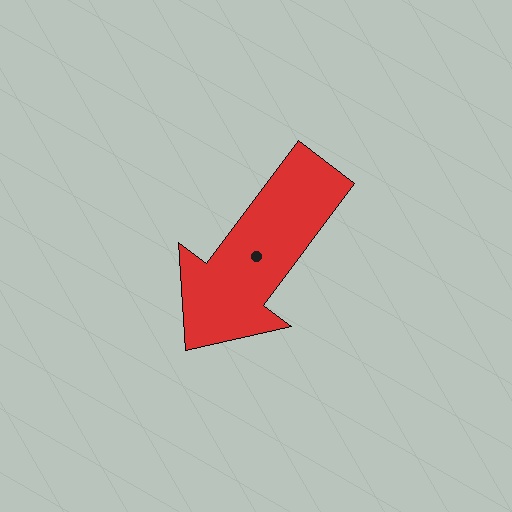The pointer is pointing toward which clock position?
Roughly 7 o'clock.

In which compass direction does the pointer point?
Southwest.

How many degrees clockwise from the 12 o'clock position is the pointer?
Approximately 217 degrees.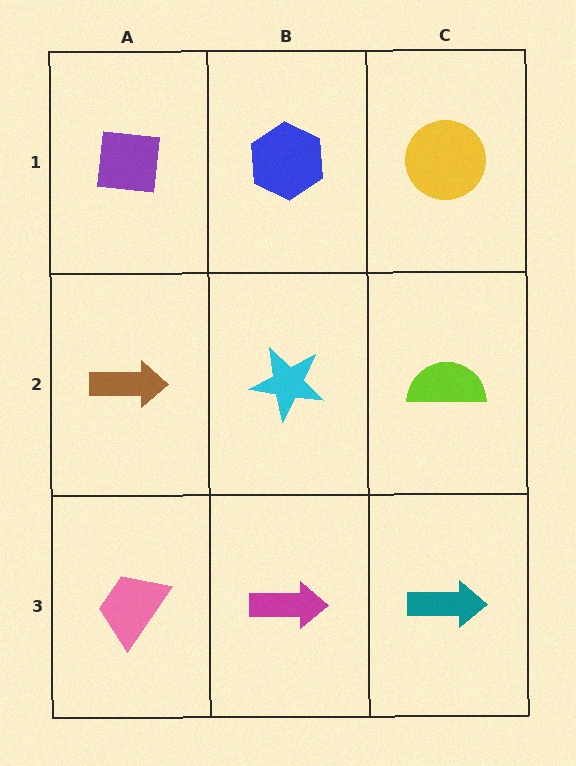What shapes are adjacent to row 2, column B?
A blue hexagon (row 1, column B), a magenta arrow (row 3, column B), a brown arrow (row 2, column A), a lime semicircle (row 2, column C).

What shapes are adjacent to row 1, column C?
A lime semicircle (row 2, column C), a blue hexagon (row 1, column B).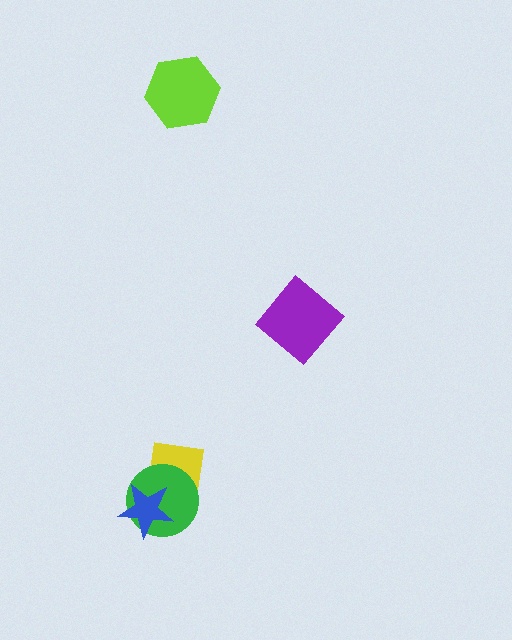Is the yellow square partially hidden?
Yes, it is partially covered by another shape.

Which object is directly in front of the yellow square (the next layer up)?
The green circle is directly in front of the yellow square.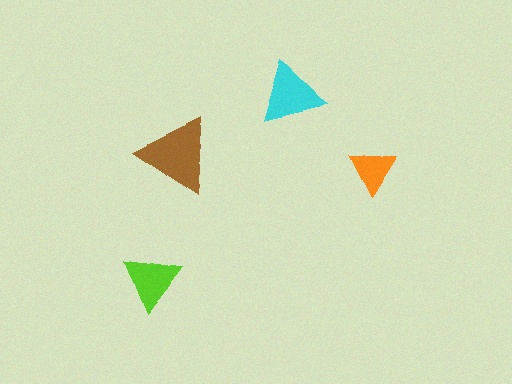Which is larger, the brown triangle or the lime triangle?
The brown one.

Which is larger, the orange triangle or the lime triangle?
The lime one.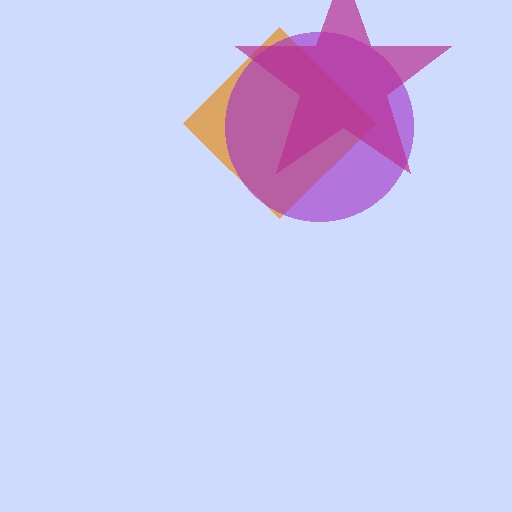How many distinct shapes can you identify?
There are 3 distinct shapes: an orange diamond, a purple circle, a magenta star.